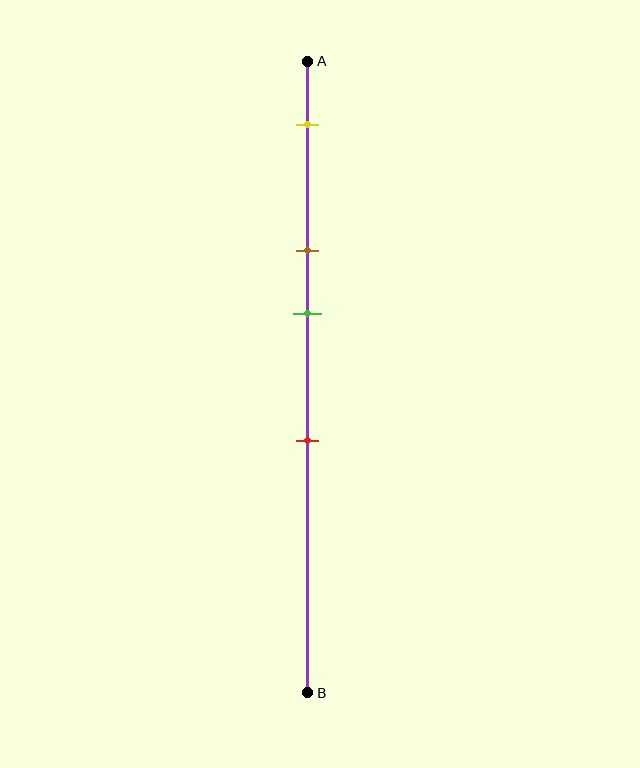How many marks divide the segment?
There are 4 marks dividing the segment.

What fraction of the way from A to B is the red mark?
The red mark is approximately 60% (0.6) of the way from A to B.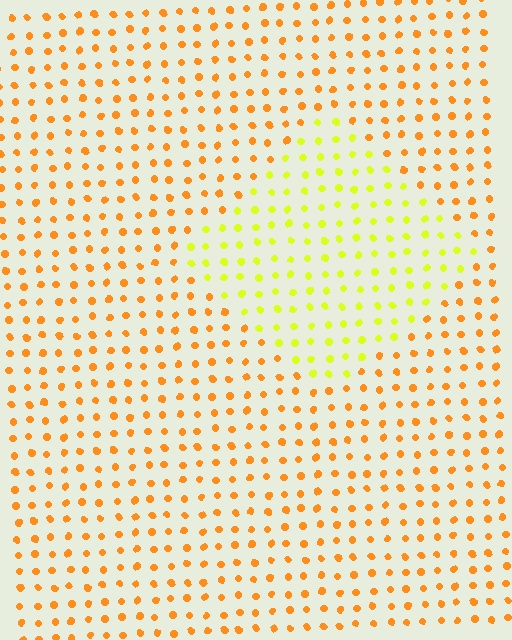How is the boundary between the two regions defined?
The boundary is defined purely by a slight shift in hue (about 40 degrees). Spacing, size, and orientation are identical on both sides.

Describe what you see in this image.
The image is filled with small orange elements in a uniform arrangement. A diamond-shaped region is visible where the elements are tinted to a slightly different hue, forming a subtle color boundary.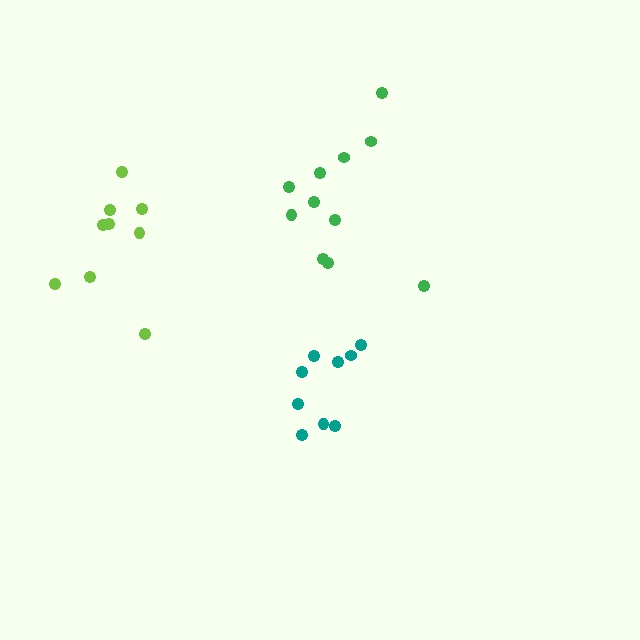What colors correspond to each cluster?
The clusters are colored: teal, green, lime.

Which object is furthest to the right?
The teal cluster is rightmost.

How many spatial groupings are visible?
There are 3 spatial groupings.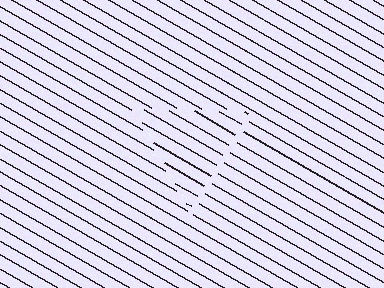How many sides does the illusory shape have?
3 sides — the line-ends trace a triangle.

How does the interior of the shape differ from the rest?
The interior of the shape contains the same grating, shifted by half a period — the contour is defined by the phase discontinuity where line-ends from the inner and outer gratings abut.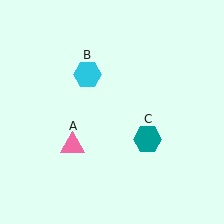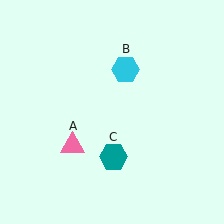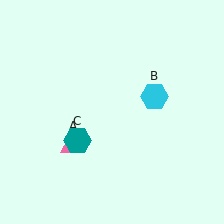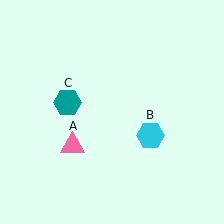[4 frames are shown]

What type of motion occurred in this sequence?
The cyan hexagon (object B), teal hexagon (object C) rotated clockwise around the center of the scene.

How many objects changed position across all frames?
2 objects changed position: cyan hexagon (object B), teal hexagon (object C).